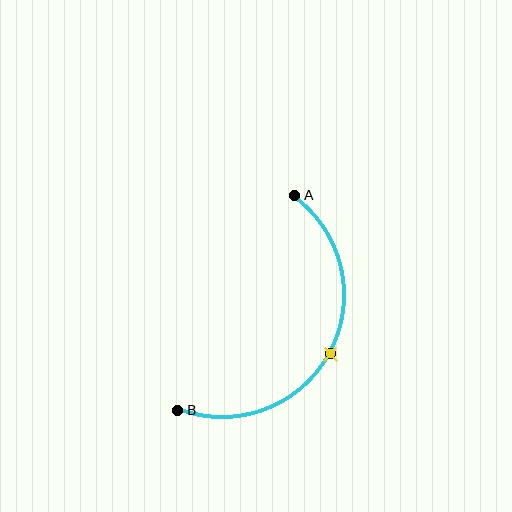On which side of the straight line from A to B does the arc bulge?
The arc bulges to the right of the straight line connecting A and B.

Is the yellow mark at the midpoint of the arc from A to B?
Yes. The yellow mark lies on the arc at equal arc-length from both A and B — it is the arc midpoint.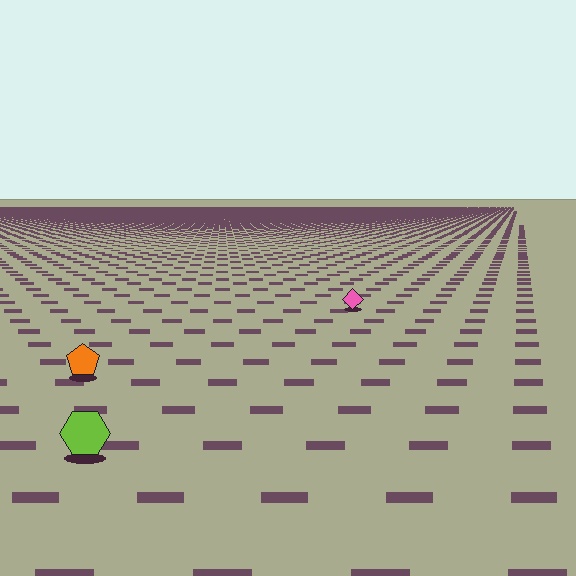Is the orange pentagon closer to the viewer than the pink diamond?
Yes. The orange pentagon is closer — you can tell from the texture gradient: the ground texture is coarser near it.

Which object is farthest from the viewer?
The pink diamond is farthest from the viewer. It appears smaller and the ground texture around it is denser.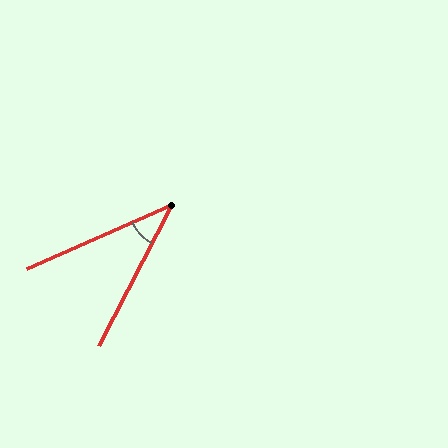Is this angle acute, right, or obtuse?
It is acute.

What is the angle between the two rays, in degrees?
Approximately 39 degrees.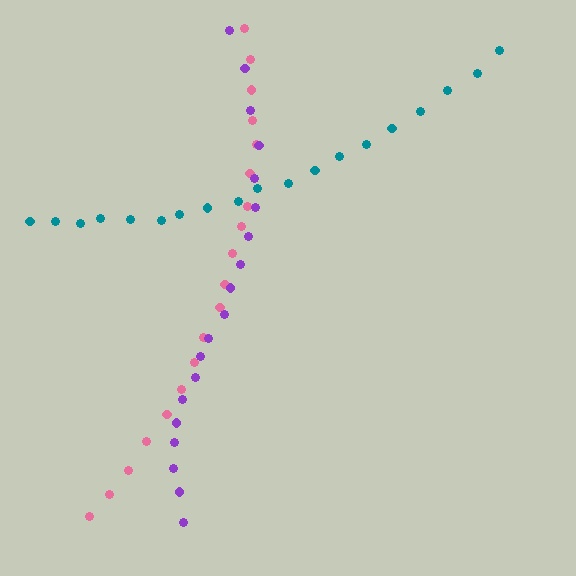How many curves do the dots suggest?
There are 3 distinct paths.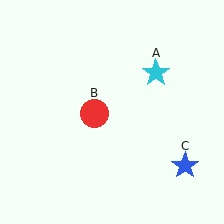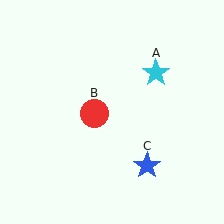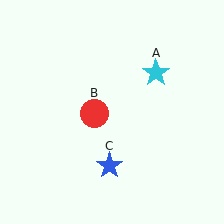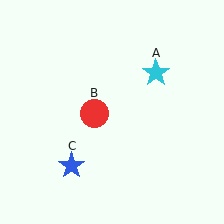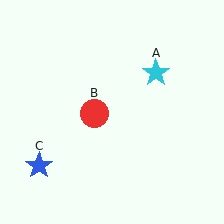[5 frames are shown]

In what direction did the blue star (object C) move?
The blue star (object C) moved left.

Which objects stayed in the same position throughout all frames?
Cyan star (object A) and red circle (object B) remained stationary.